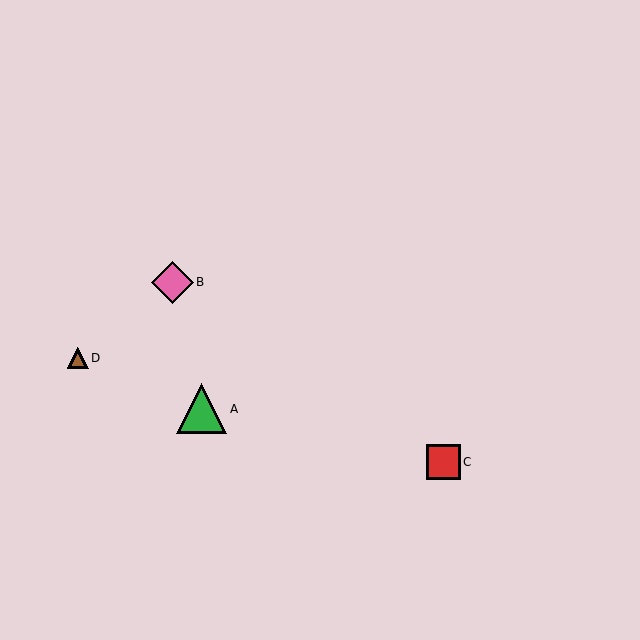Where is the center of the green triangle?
The center of the green triangle is at (202, 409).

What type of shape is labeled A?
Shape A is a green triangle.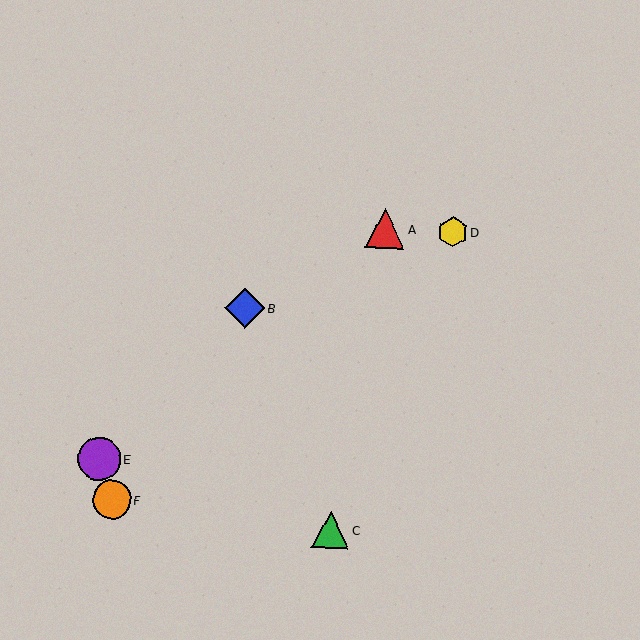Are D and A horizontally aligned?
Yes, both are at y≈232.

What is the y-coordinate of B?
Object B is at y≈308.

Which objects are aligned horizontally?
Objects A, D are aligned horizontally.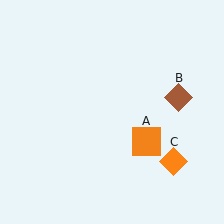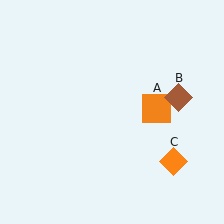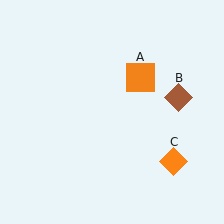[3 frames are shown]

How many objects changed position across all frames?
1 object changed position: orange square (object A).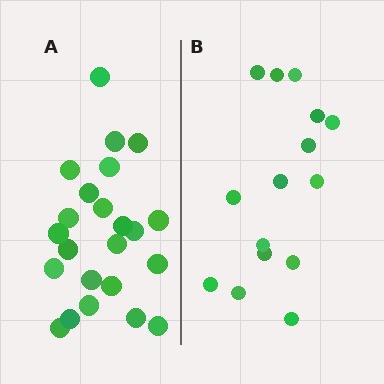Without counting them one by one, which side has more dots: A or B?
Region A (the left region) has more dots.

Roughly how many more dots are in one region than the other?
Region A has roughly 8 or so more dots than region B.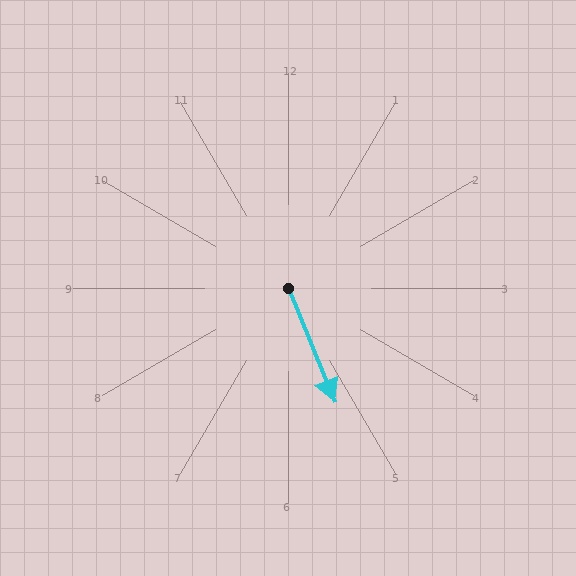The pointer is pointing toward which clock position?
Roughly 5 o'clock.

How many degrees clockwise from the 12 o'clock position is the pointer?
Approximately 158 degrees.